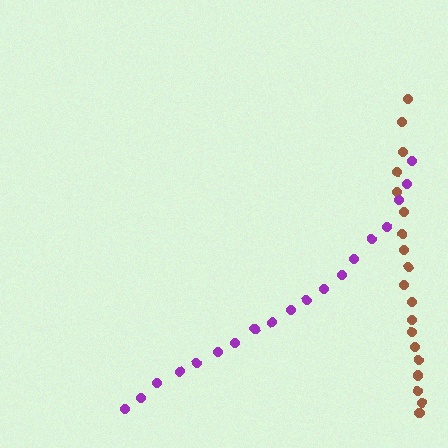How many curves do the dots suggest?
There are 2 distinct paths.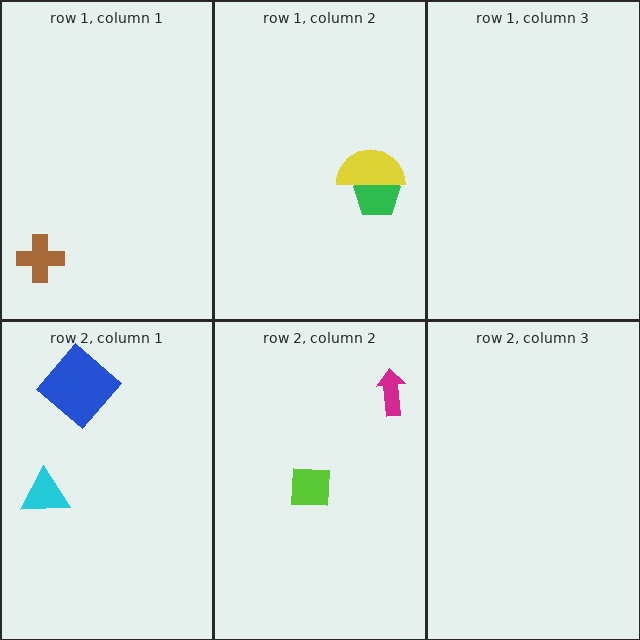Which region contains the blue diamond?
The row 2, column 1 region.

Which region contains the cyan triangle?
The row 2, column 1 region.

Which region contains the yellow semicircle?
The row 1, column 2 region.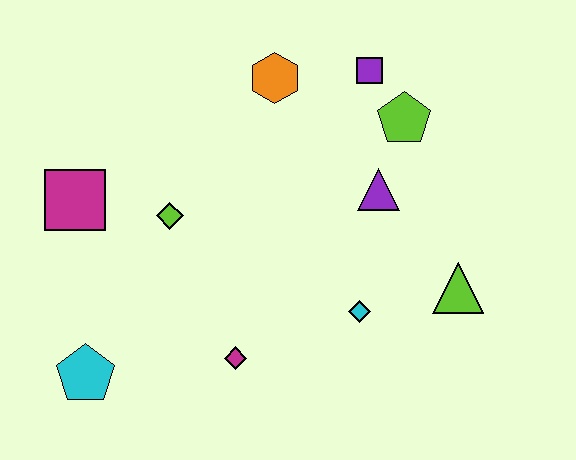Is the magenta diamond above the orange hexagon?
No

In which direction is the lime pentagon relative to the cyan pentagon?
The lime pentagon is to the right of the cyan pentagon.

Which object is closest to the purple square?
The lime pentagon is closest to the purple square.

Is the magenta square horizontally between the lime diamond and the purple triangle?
No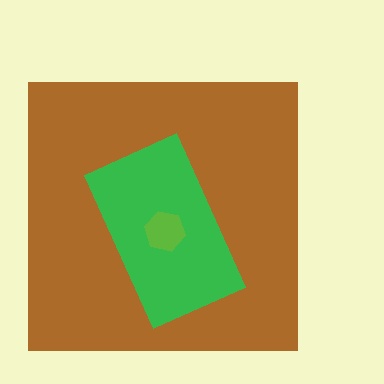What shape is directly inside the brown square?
The green rectangle.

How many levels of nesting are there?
3.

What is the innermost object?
The lime hexagon.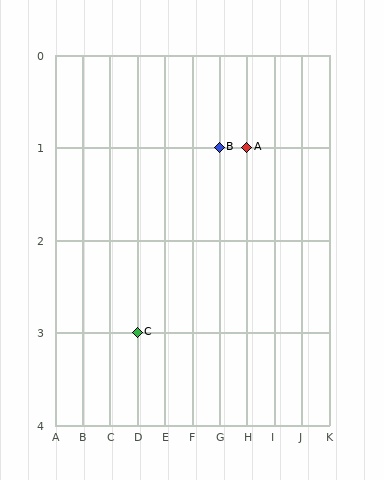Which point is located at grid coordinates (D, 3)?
Point C is at (D, 3).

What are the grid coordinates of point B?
Point B is at grid coordinates (G, 1).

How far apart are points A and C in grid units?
Points A and C are 4 columns and 2 rows apart (about 4.5 grid units diagonally).